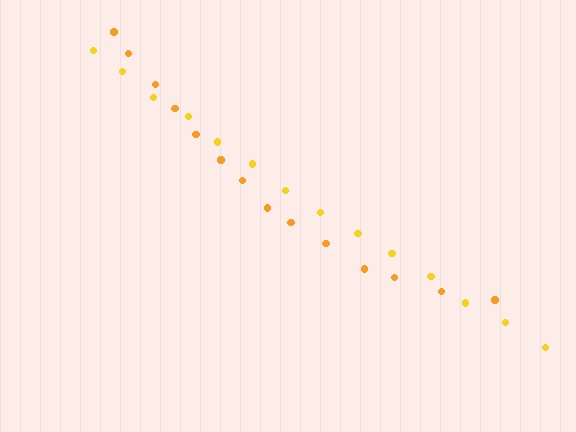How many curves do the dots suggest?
There are 2 distinct paths.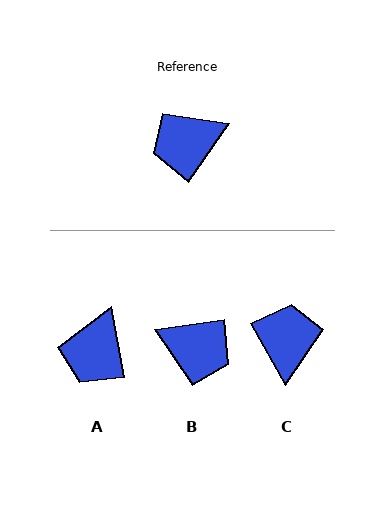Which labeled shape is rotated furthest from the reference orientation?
B, about 133 degrees away.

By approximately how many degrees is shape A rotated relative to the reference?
Approximately 45 degrees counter-clockwise.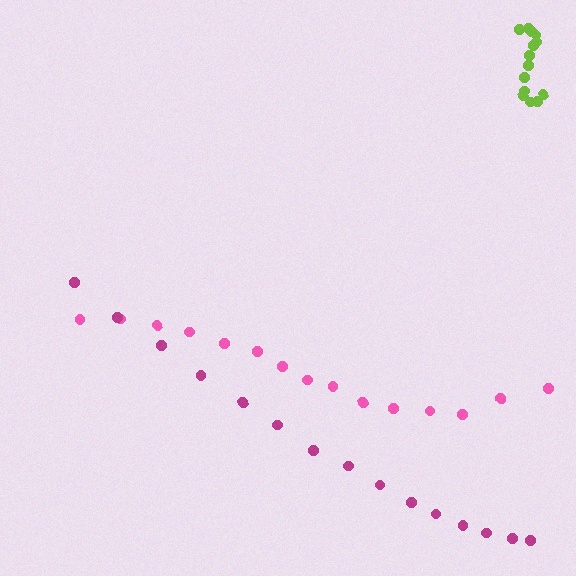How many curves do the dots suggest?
There are 3 distinct paths.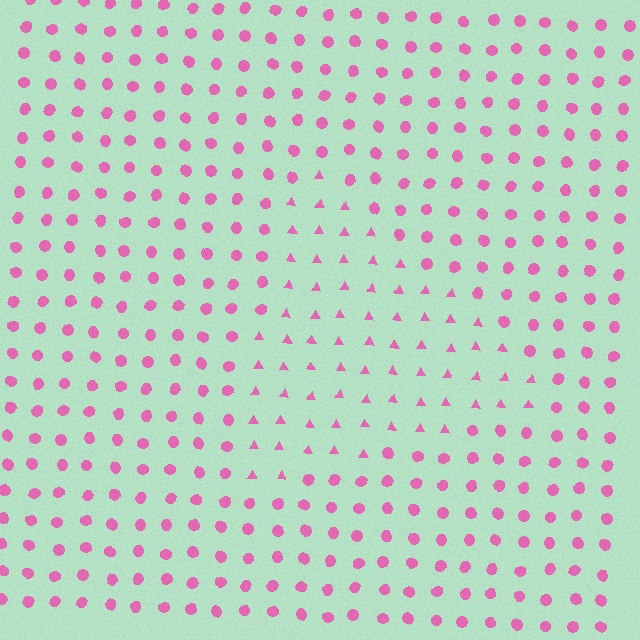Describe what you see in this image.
The image is filled with small pink elements arranged in a uniform grid. A triangle-shaped region contains triangles, while the surrounding area contains circles. The boundary is defined purely by the change in element shape.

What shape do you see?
I see a triangle.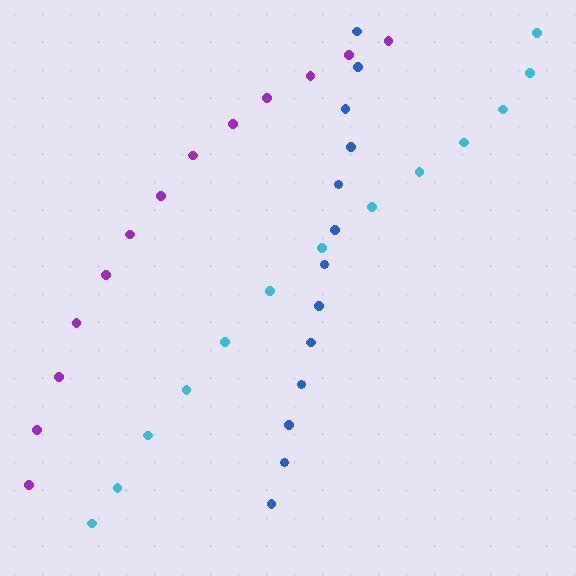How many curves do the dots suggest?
There are 3 distinct paths.